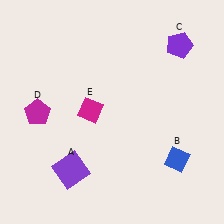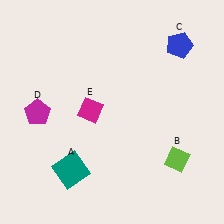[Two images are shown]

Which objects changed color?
A changed from purple to teal. B changed from blue to lime. C changed from purple to blue.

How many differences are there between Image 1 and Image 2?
There are 3 differences between the two images.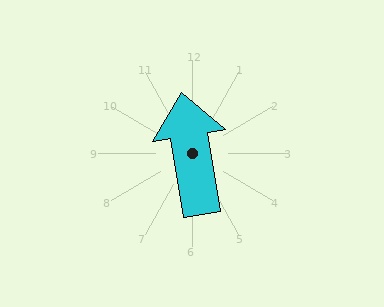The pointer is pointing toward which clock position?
Roughly 12 o'clock.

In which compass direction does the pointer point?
North.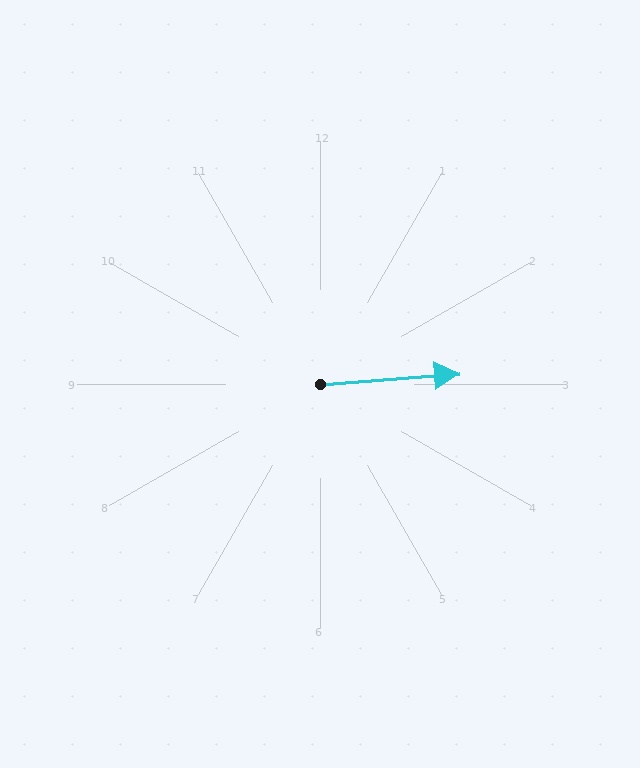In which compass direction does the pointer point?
East.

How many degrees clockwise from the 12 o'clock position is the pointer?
Approximately 86 degrees.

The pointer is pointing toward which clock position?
Roughly 3 o'clock.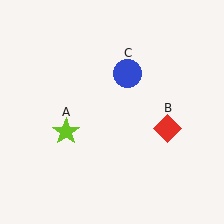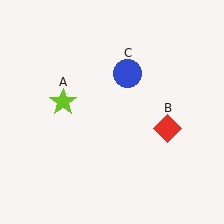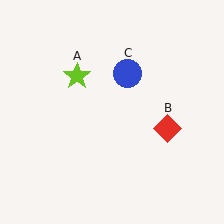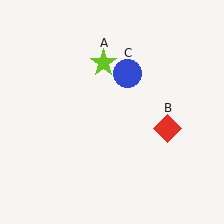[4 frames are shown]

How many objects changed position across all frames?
1 object changed position: lime star (object A).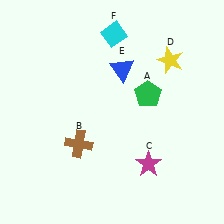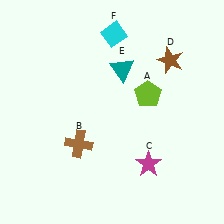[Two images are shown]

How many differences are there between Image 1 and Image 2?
There are 3 differences between the two images.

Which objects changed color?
A changed from green to lime. D changed from yellow to brown. E changed from blue to teal.